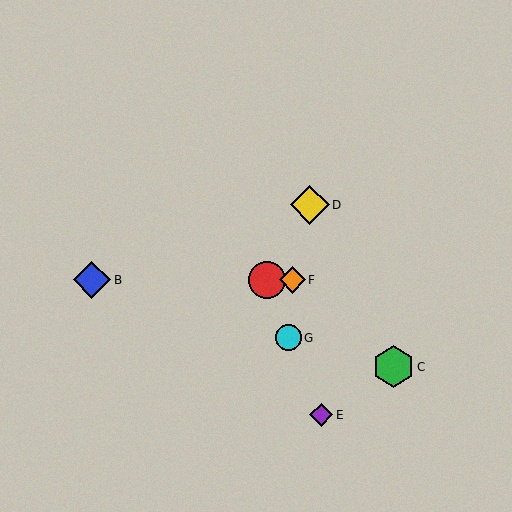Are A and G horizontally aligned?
No, A is at y≈280 and G is at y≈338.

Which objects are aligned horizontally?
Objects A, B, F are aligned horizontally.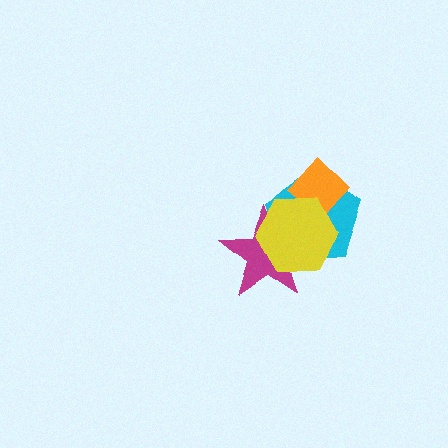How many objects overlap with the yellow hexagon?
3 objects overlap with the yellow hexagon.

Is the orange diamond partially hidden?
Yes, it is partially covered by another shape.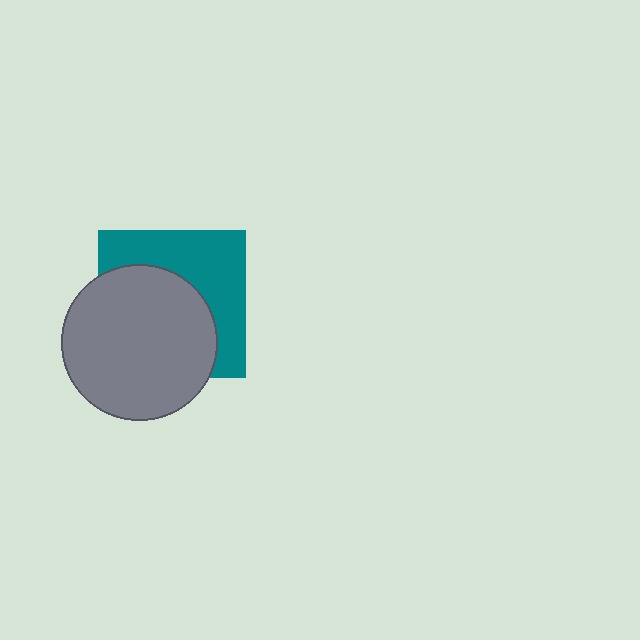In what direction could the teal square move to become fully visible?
The teal square could move toward the upper-right. That would shift it out from behind the gray circle entirely.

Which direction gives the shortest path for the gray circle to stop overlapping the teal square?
Moving toward the lower-left gives the shortest separation.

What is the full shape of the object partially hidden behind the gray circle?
The partially hidden object is a teal square.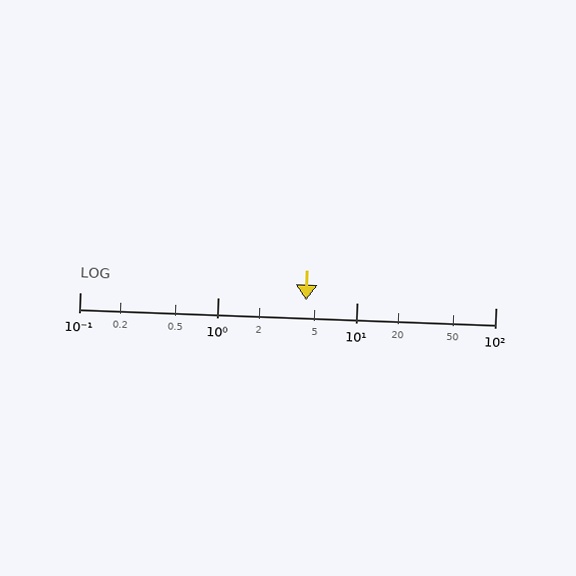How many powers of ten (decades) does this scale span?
The scale spans 3 decades, from 0.1 to 100.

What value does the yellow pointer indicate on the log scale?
The pointer indicates approximately 4.3.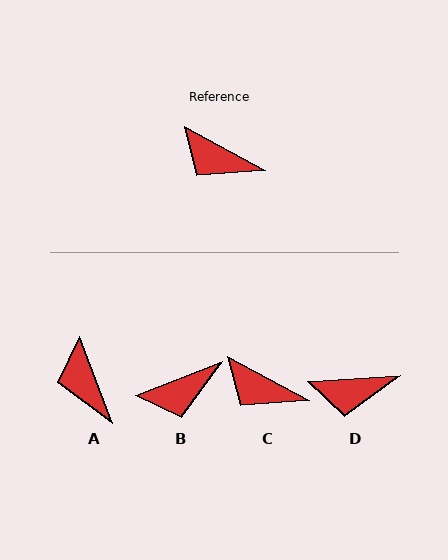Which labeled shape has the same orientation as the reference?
C.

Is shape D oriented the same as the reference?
No, it is off by about 32 degrees.